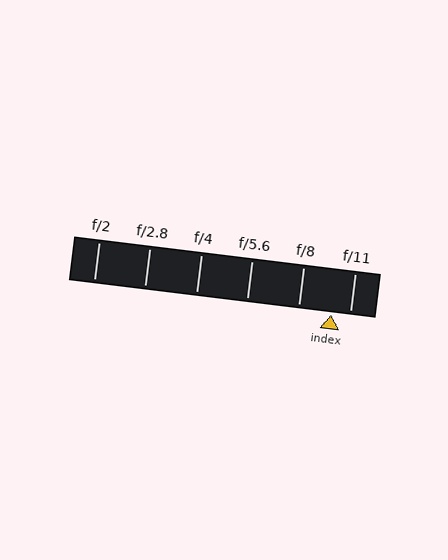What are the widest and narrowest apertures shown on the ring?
The widest aperture shown is f/2 and the narrowest is f/11.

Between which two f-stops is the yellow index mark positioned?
The index mark is between f/8 and f/11.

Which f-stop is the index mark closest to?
The index mark is closest to f/11.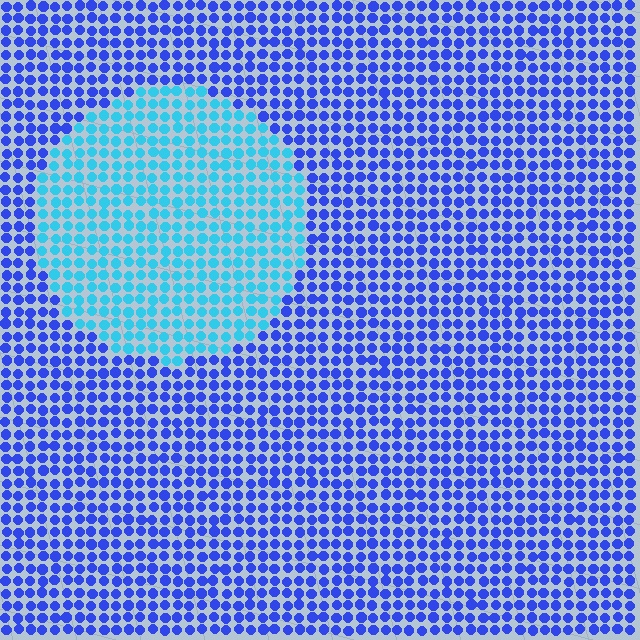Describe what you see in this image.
The image is filled with small blue elements in a uniform arrangement. A circle-shaped region is visible where the elements are tinted to a slightly different hue, forming a subtle color boundary.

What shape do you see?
I see a circle.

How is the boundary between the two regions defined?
The boundary is defined purely by a slight shift in hue (about 43 degrees). Spacing, size, and orientation are identical on both sides.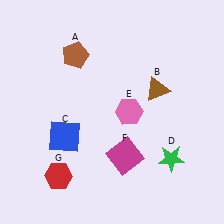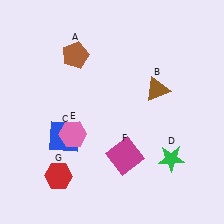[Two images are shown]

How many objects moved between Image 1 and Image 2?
1 object moved between the two images.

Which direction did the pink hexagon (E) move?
The pink hexagon (E) moved left.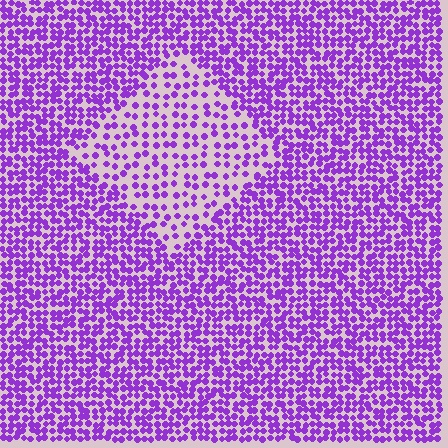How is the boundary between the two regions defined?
The boundary is defined by a change in element density (approximately 2.0x ratio). All elements are the same color, size, and shape.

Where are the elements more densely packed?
The elements are more densely packed outside the diamond boundary.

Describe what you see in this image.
The image contains small purple elements arranged at two different densities. A diamond-shaped region is visible where the elements are less densely packed than the surrounding area.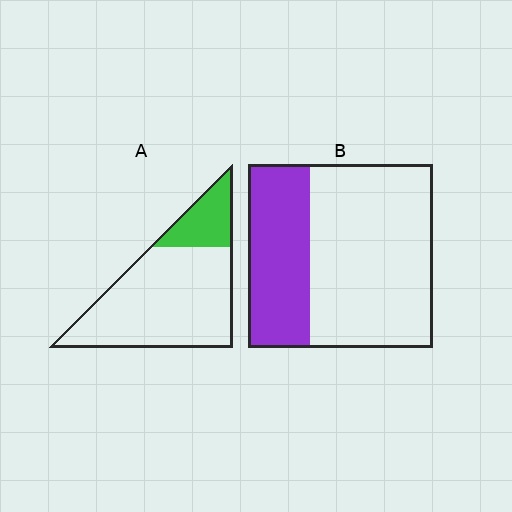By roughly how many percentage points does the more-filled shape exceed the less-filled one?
By roughly 15 percentage points (B over A).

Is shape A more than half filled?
No.